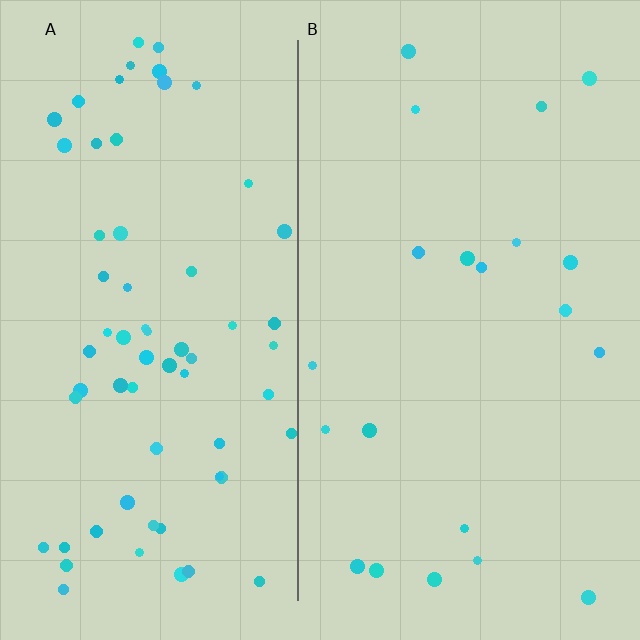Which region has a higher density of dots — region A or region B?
A (the left).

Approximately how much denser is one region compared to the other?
Approximately 3.2× — region A over region B.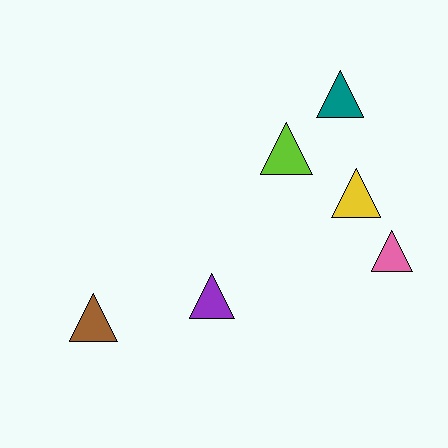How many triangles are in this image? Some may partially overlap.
There are 6 triangles.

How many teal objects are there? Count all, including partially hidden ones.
There is 1 teal object.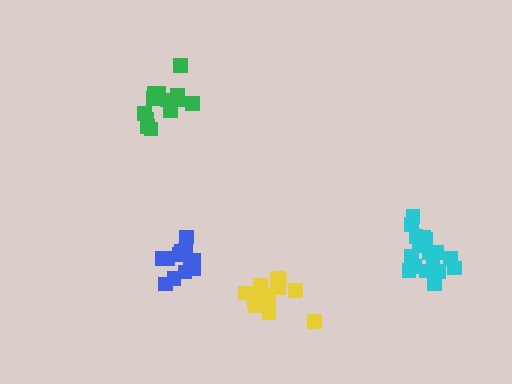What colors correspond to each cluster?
The clusters are colored: blue, yellow, green, cyan.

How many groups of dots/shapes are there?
There are 4 groups.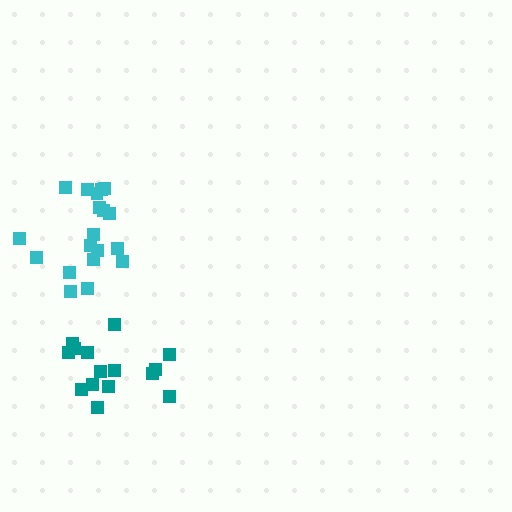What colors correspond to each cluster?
The clusters are colored: teal, cyan.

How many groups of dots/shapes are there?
There are 2 groups.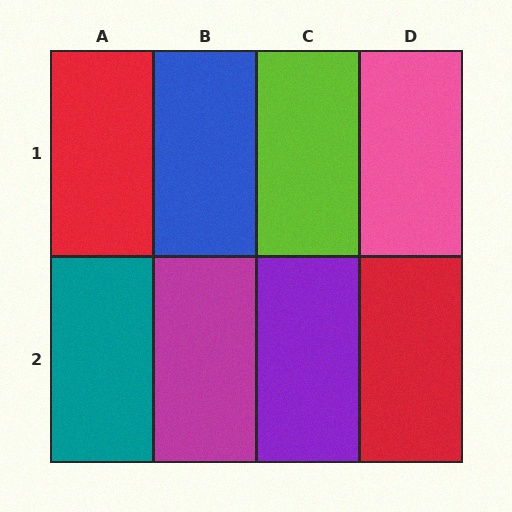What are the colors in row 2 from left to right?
Teal, magenta, purple, red.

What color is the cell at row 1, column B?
Blue.